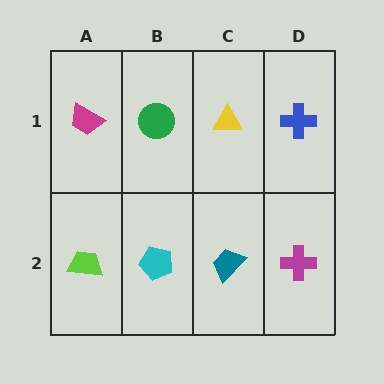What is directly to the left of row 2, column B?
A lime trapezoid.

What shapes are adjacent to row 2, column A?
A magenta trapezoid (row 1, column A), a cyan pentagon (row 2, column B).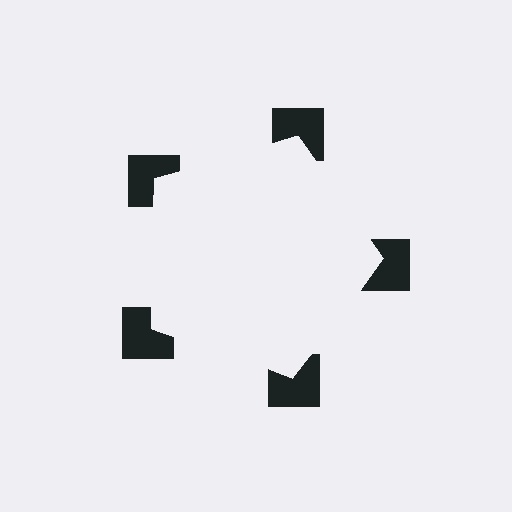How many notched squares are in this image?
There are 5 — one at each vertex of the illusory pentagon.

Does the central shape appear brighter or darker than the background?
It typically appears slightly brighter than the background, even though no actual brightness change is drawn.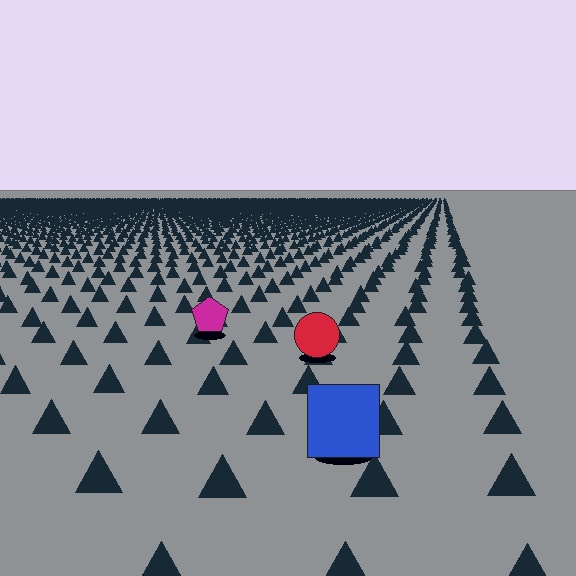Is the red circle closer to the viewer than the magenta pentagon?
Yes. The red circle is closer — you can tell from the texture gradient: the ground texture is coarser near it.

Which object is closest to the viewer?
The blue square is closest. The texture marks near it are larger and more spread out.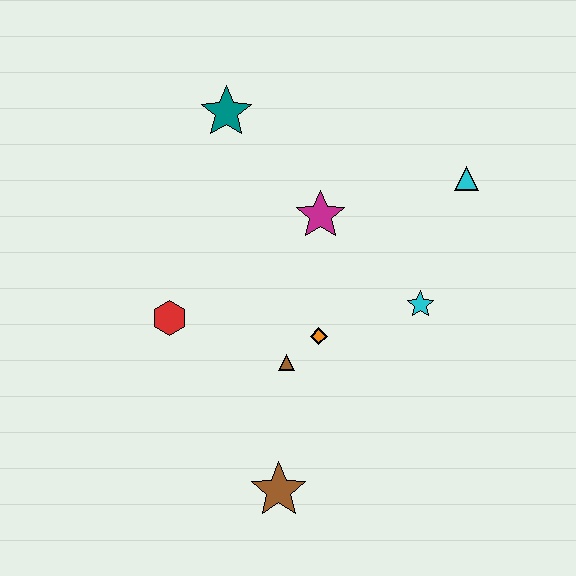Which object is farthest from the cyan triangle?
The brown star is farthest from the cyan triangle.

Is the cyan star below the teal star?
Yes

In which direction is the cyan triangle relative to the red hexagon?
The cyan triangle is to the right of the red hexagon.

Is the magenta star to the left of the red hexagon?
No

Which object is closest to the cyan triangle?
The cyan star is closest to the cyan triangle.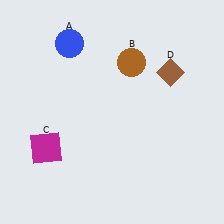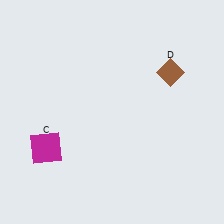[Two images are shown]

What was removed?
The brown circle (B), the blue circle (A) were removed in Image 2.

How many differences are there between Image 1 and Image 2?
There are 2 differences between the two images.